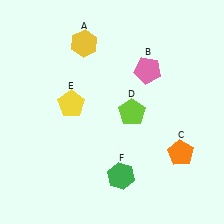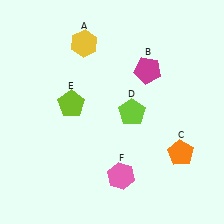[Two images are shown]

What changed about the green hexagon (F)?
In Image 1, F is green. In Image 2, it changed to pink.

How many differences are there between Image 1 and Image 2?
There are 3 differences between the two images.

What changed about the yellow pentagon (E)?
In Image 1, E is yellow. In Image 2, it changed to lime.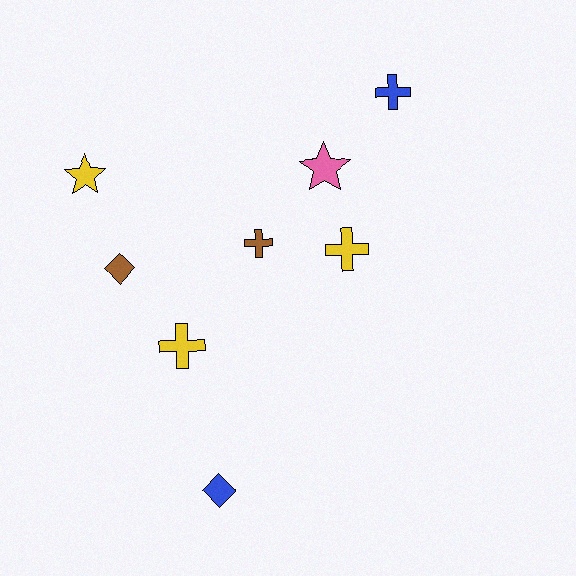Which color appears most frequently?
Yellow, with 3 objects.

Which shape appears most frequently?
Cross, with 4 objects.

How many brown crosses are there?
There is 1 brown cross.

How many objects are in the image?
There are 8 objects.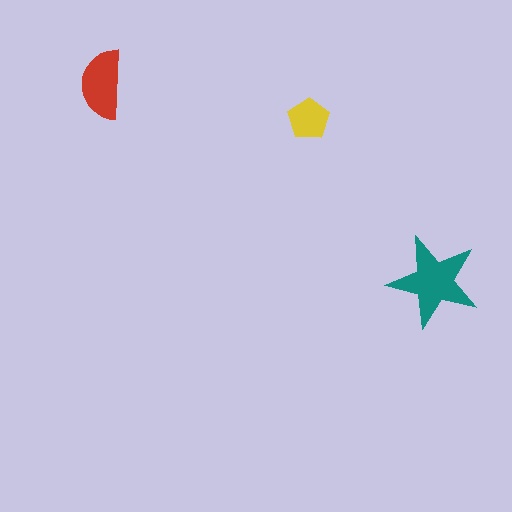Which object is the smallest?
The yellow pentagon.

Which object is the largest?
The teal star.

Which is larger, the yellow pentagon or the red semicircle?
The red semicircle.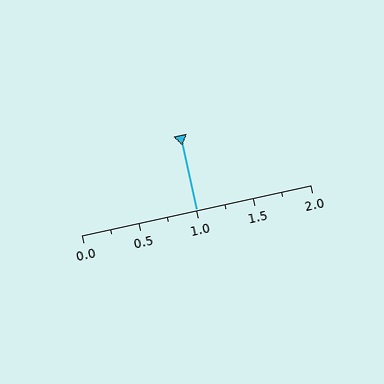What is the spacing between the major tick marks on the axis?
The major ticks are spaced 0.5 apart.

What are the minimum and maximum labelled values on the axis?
The axis runs from 0.0 to 2.0.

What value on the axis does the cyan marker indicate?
The marker indicates approximately 1.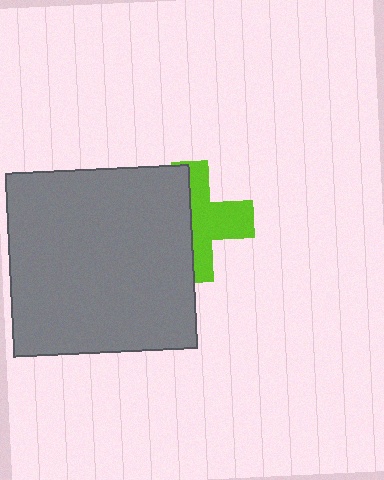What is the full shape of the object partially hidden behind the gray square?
The partially hidden object is a lime cross.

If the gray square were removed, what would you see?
You would see the complete lime cross.